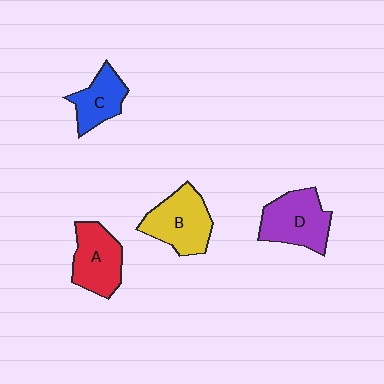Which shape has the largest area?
Shape B (yellow).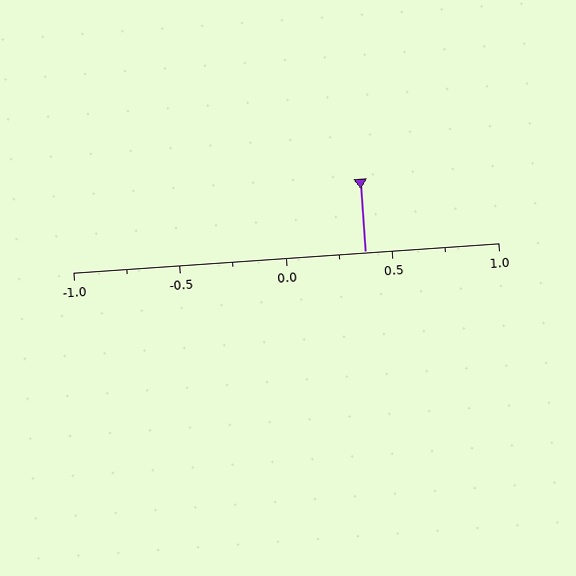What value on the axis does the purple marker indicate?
The marker indicates approximately 0.38.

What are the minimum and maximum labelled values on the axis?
The axis runs from -1.0 to 1.0.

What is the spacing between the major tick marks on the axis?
The major ticks are spaced 0.5 apart.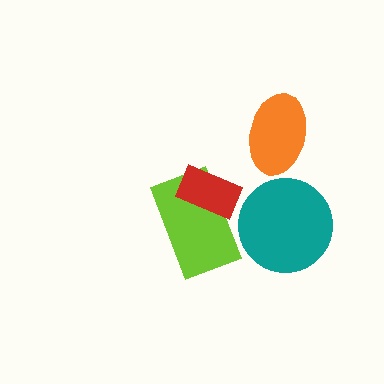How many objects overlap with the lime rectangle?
1 object overlaps with the lime rectangle.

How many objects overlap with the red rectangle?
1 object overlaps with the red rectangle.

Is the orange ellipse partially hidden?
No, no other shape covers it.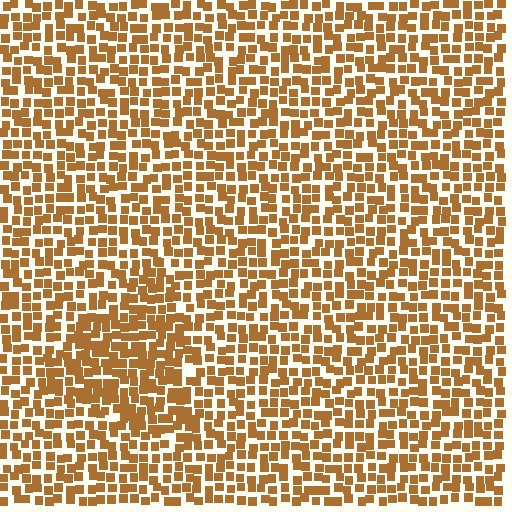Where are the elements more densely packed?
The elements are more densely packed inside the triangle boundary.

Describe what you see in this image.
The image contains small brown elements arranged at two different densities. A triangle-shaped region is visible where the elements are more densely packed than the surrounding area.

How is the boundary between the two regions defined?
The boundary is defined by a change in element density (approximately 1.4x ratio). All elements are the same color, size, and shape.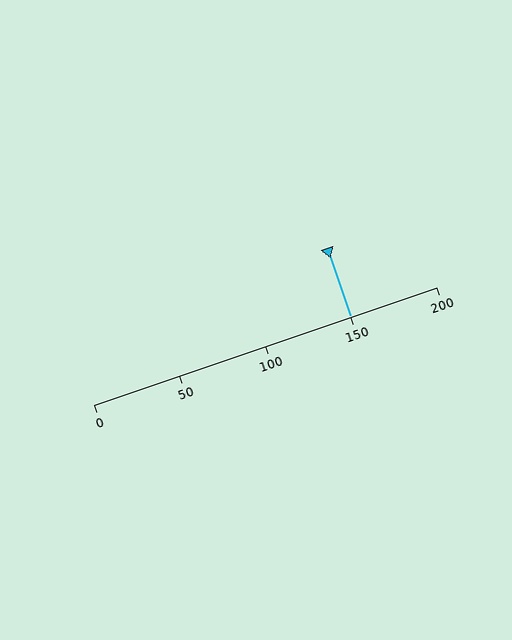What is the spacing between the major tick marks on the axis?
The major ticks are spaced 50 apart.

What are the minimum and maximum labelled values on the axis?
The axis runs from 0 to 200.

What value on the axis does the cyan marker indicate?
The marker indicates approximately 150.